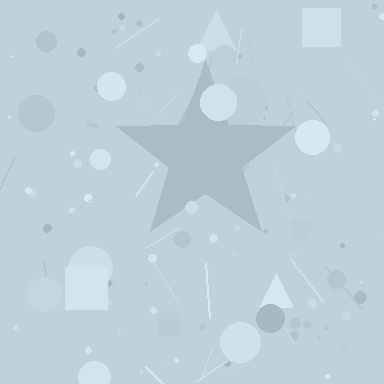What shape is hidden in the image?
A star is hidden in the image.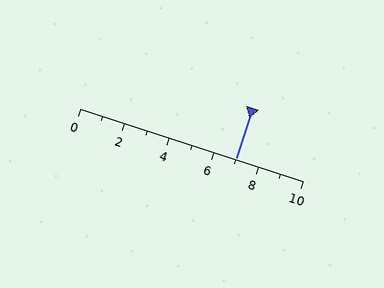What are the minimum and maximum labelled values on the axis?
The axis runs from 0 to 10.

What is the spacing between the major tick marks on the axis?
The major ticks are spaced 2 apart.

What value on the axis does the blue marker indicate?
The marker indicates approximately 7.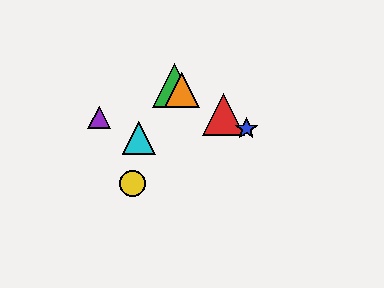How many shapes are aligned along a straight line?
4 shapes (the red triangle, the blue star, the green triangle, the orange triangle) are aligned along a straight line.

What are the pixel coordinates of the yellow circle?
The yellow circle is at (132, 184).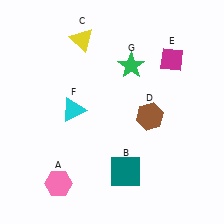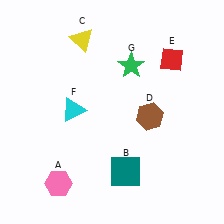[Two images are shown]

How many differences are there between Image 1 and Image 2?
There is 1 difference between the two images.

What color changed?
The diamond (E) changed from magenta in Image 1 to red in Image 2.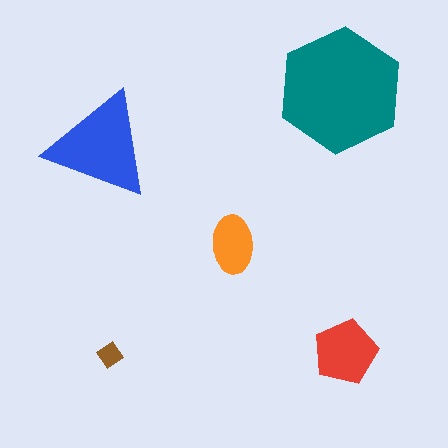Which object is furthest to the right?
The red pentagon is rightmost.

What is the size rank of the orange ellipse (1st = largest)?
4th.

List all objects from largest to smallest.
The teal hexagon, the blue triangle, the red pentagon, the orange ellipse, the brown diamond.